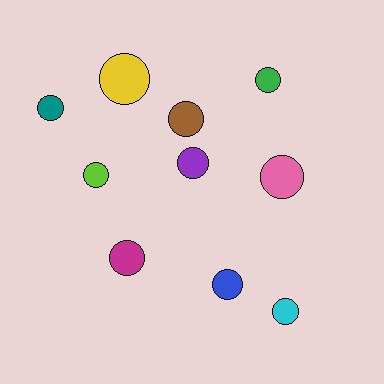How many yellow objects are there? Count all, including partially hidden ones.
There is 1 yellow object.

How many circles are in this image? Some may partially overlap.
There are 10 circles.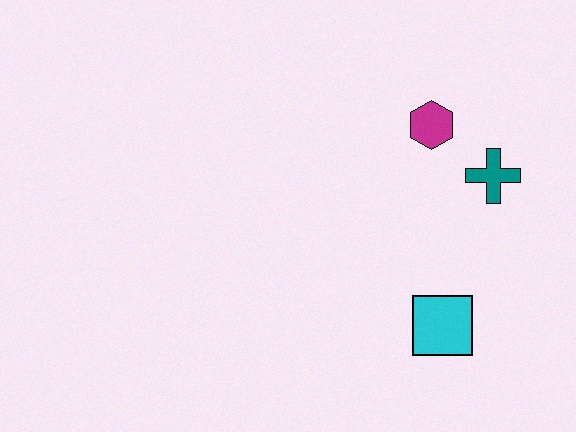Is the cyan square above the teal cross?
No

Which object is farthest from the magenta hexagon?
The cyan square is farthest from the magenta hexagon.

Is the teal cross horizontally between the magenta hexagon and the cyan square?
No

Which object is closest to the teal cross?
The magenta hexagon is closest to the teal cross.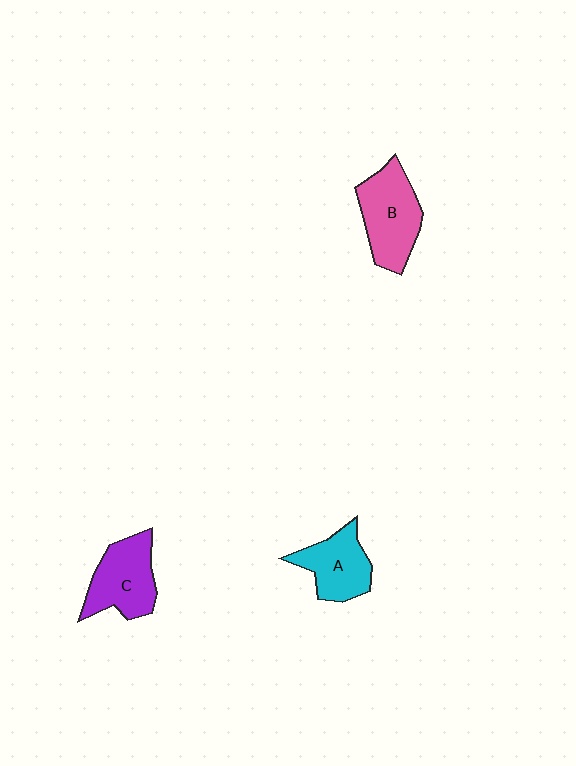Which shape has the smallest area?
Shape A (cyan).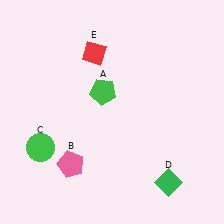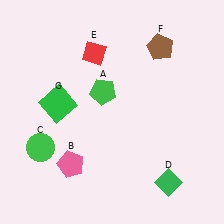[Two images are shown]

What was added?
A brown pentagon (F), a green square (G) were added in Image 2.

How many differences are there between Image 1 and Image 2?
There are 2 differences between the two images.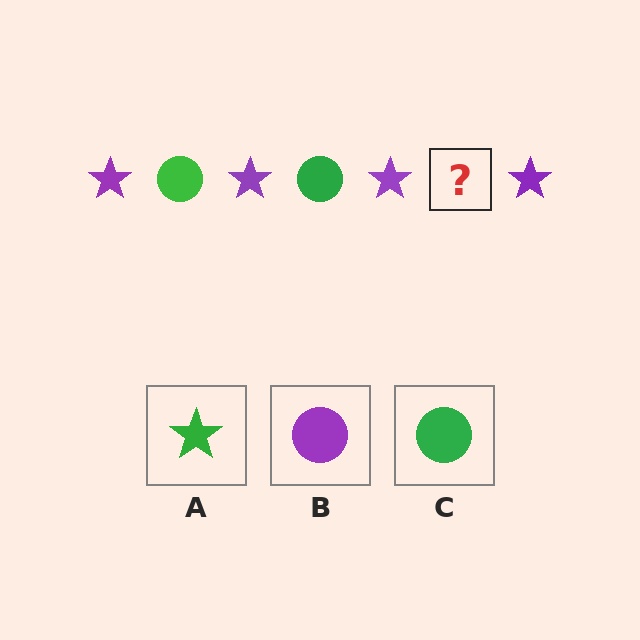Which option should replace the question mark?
Option C.